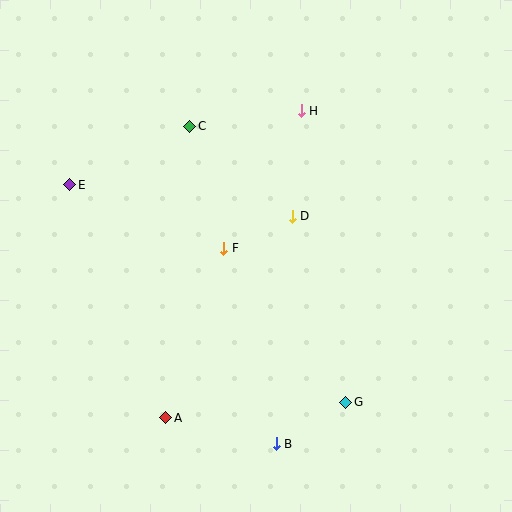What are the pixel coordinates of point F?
Point F is at (224, 248).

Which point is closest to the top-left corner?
Point E is closest to the top-left corner.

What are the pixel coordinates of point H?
Point H is at (301, 111).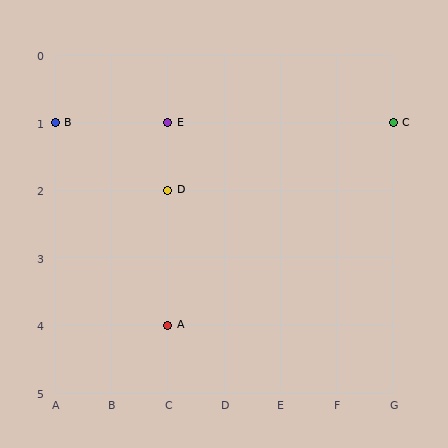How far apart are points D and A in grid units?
Points D and A are 2 rows apart.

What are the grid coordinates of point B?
Point B is at grid coordinates (A, 1).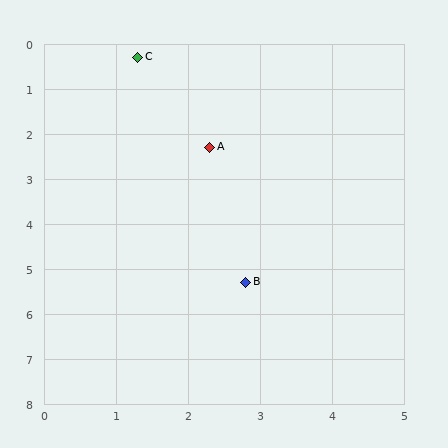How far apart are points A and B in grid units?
Points A and B are about 3.0 grid units apart.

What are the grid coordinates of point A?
Point A is at approximately (2.3, 2.3).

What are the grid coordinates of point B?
Point B is at approximately (2.8, 5.3).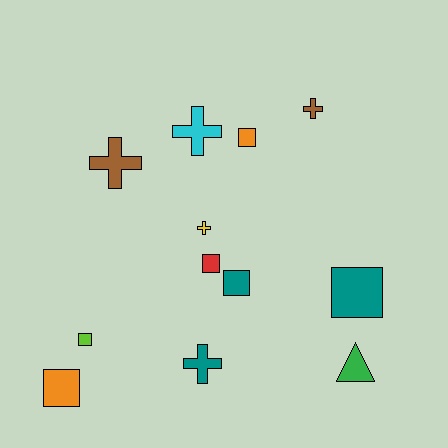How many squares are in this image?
There are 6 squares.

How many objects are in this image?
There are 12 objects.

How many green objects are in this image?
There is 1 green object.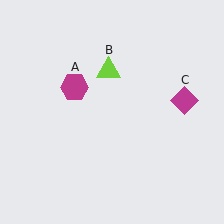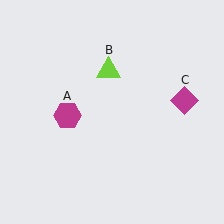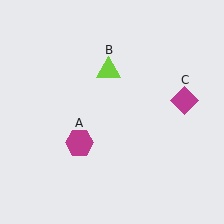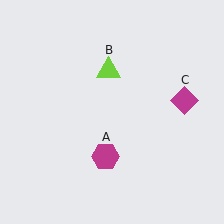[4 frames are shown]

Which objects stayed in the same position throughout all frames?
Lime triangle (object B) and magenta diamond (object C) remained stationary.